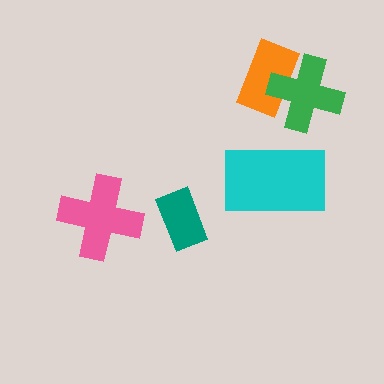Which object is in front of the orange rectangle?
The green cross is in front of the orange rectangle.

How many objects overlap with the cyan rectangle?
0 objects overlap with the cyan rectangle.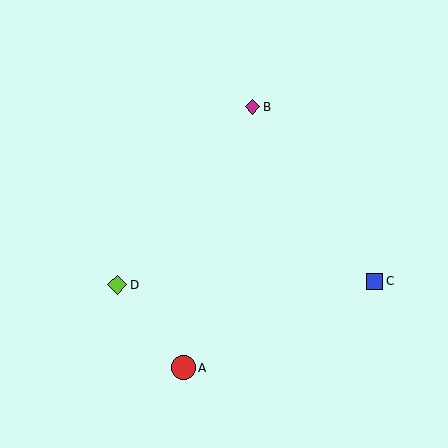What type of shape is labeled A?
Shape A is a red circle.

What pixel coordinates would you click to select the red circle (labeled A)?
Click at (183, 368) to select the red circle A.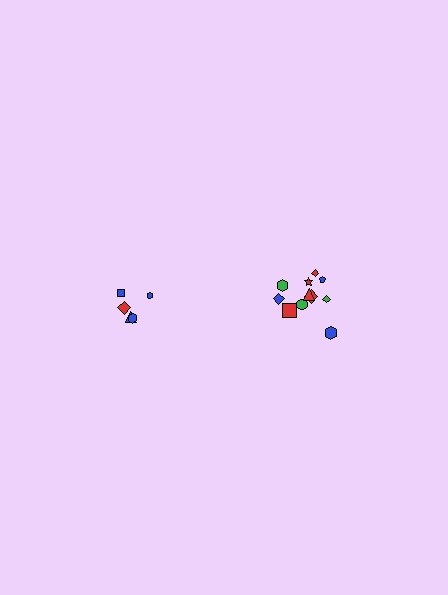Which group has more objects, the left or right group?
The right group.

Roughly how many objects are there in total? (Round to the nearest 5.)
Roughly 15 objects in total.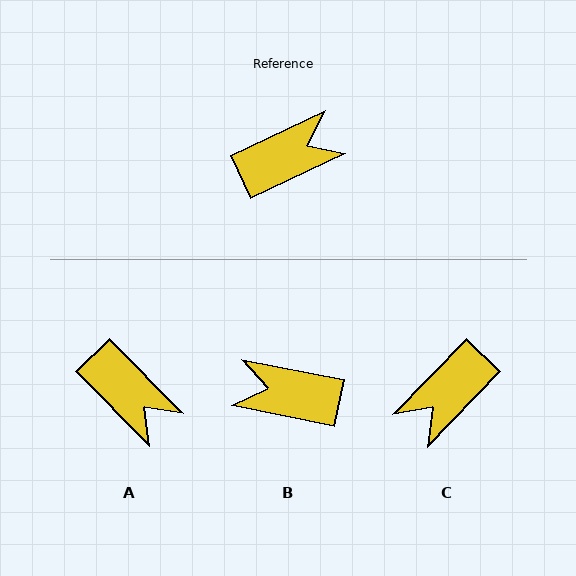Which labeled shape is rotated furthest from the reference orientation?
C, about 159 degrees away.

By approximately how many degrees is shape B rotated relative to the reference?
Approximately 143 degrees counter-clockwise.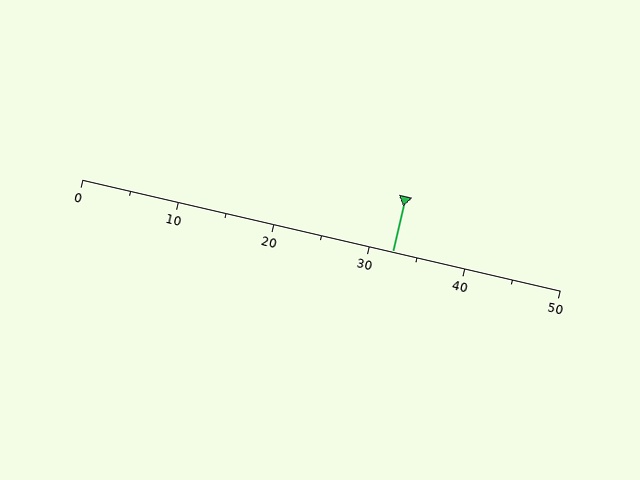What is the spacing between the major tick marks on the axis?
The major ticks are spaced 10 apart.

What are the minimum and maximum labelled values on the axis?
The axis runs from 0 to 50.